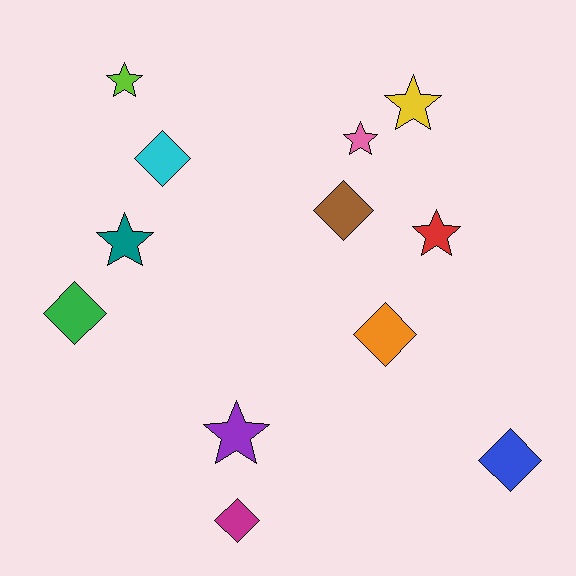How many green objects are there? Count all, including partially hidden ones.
There is 1 green object.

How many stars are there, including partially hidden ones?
There are 6 stars.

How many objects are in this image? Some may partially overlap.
There are 12 objects.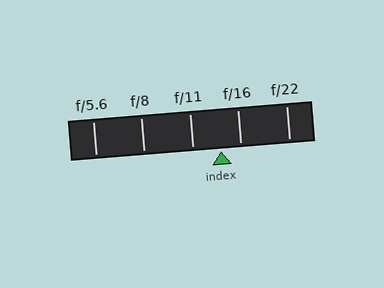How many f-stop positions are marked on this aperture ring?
There are 5 f-stop positions marked.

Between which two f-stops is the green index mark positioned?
The index mark is between f/11 and f/16.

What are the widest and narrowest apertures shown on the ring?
The widest aperture shown is f/5.6 and the narrowest is f/22.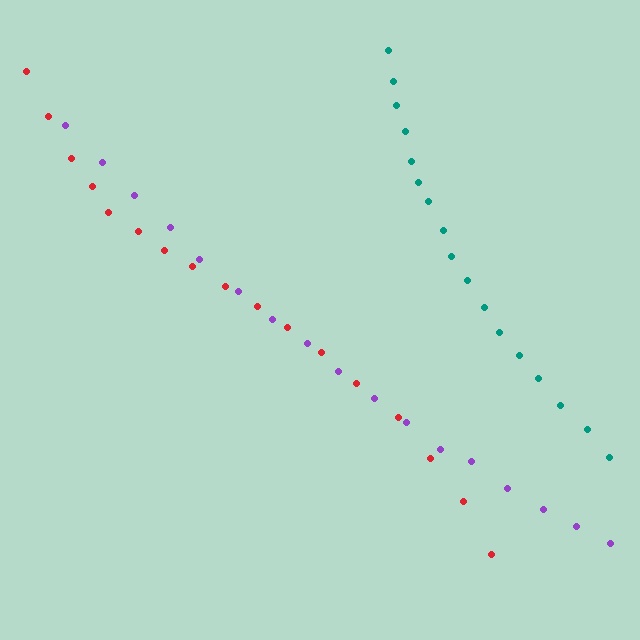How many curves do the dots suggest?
There are 3 distinct paths.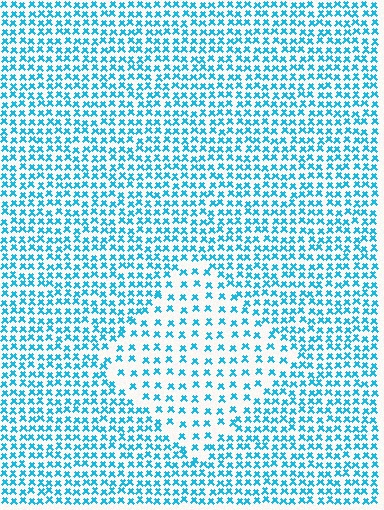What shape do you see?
I see a diamond.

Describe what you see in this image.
The image contains small cyan elements arranged at two different densities. A diamond-shaped region is visible where the elements are less densely packed than the surrounding area.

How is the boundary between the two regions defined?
The boundary is defined by a change in element density (approximately 2.0x ratio). All elements are the same color, size, and shape.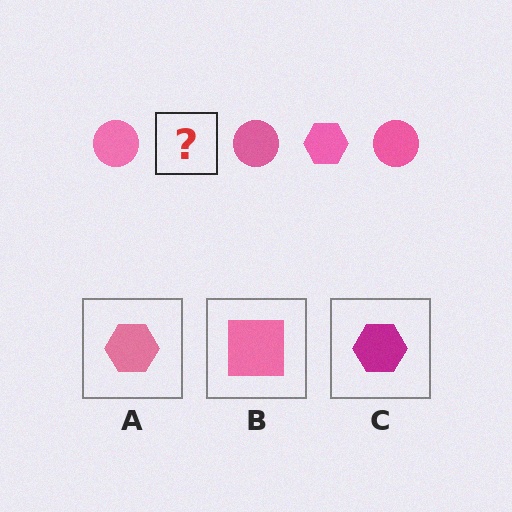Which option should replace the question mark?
Option A.